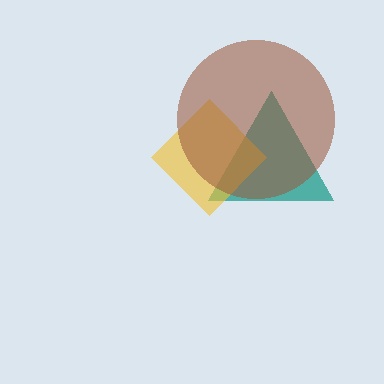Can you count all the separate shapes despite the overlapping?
Yes, there are 3 separate shapes.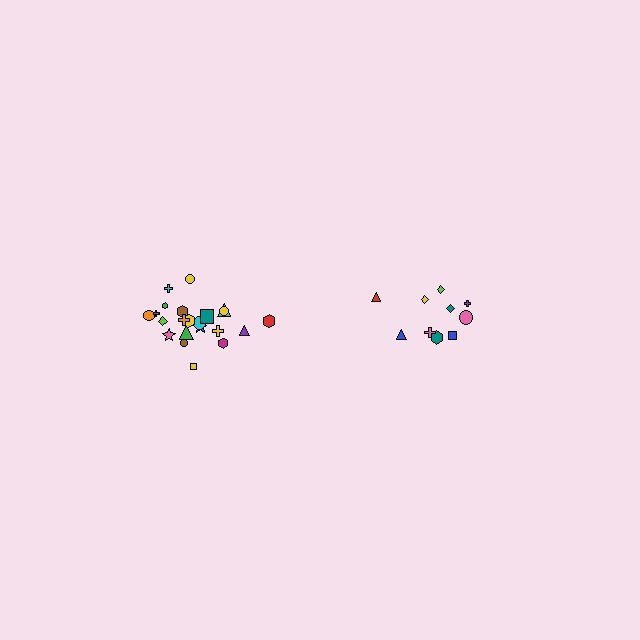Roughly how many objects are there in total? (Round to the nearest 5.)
Roughly 30 objects in total.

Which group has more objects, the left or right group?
The left group.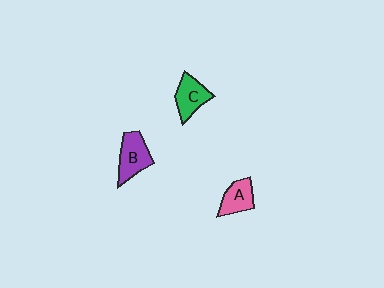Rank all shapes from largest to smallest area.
From largest to smallest: B (purple), C (green), A (pink).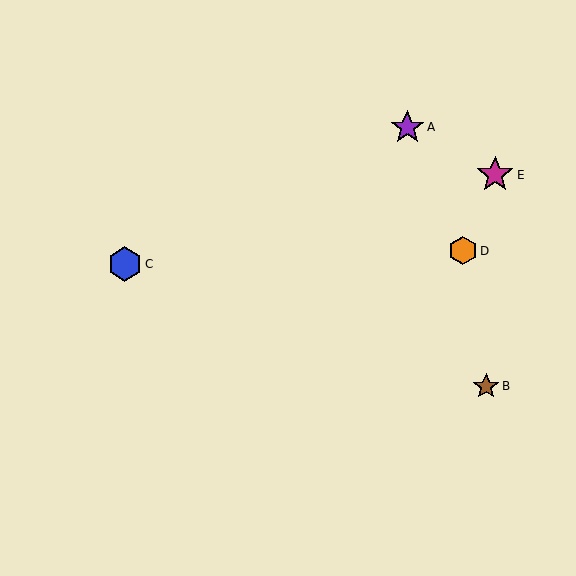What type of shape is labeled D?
Shape D is an orange hexagon.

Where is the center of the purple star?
The center of the purple star is at (407, 127).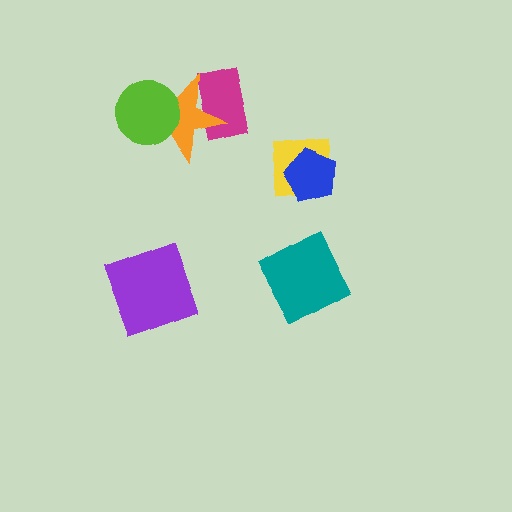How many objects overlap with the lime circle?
1 object overlaps with the lime circle.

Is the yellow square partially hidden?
Yes, it is partially covered by another shape.